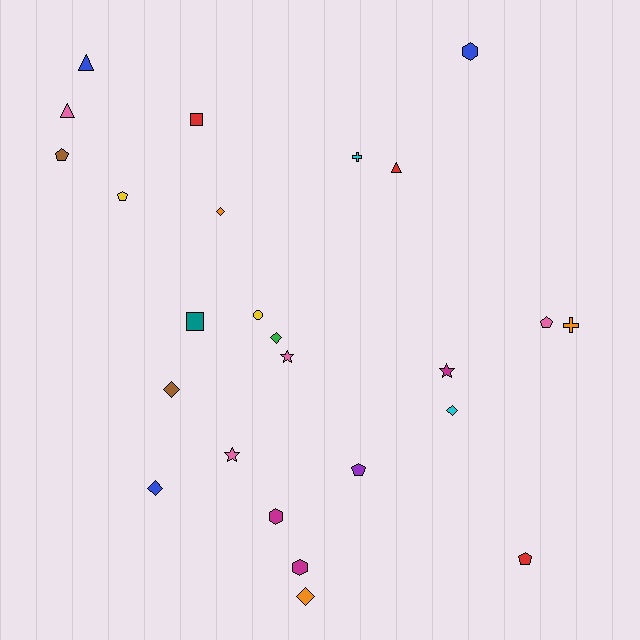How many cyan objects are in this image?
There are 2 cyan objects.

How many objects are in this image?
There are 25 objects.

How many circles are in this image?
There is 1 circle.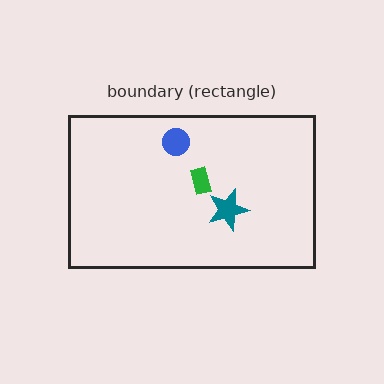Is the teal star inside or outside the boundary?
Inside.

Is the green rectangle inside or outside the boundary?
Inside.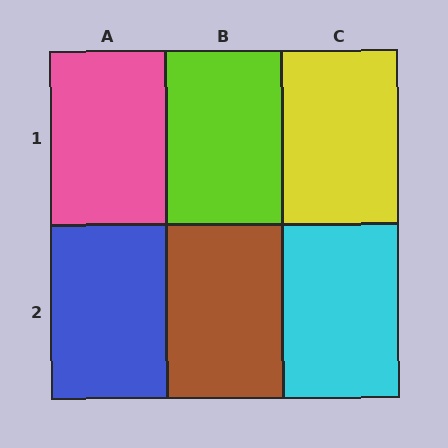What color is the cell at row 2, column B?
Brown.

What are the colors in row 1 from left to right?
Pink, lime, yellow.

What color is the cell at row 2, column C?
Cyan.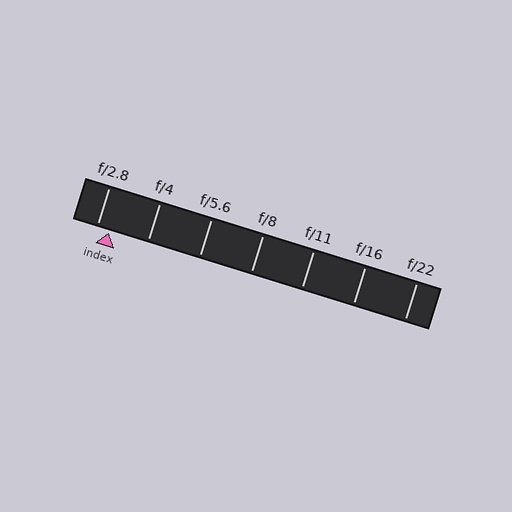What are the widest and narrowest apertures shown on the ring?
The widest aperture shown is f/2.8 and the narrowest is f/22.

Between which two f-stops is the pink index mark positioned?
The index mark is between f/2.8 and f/4.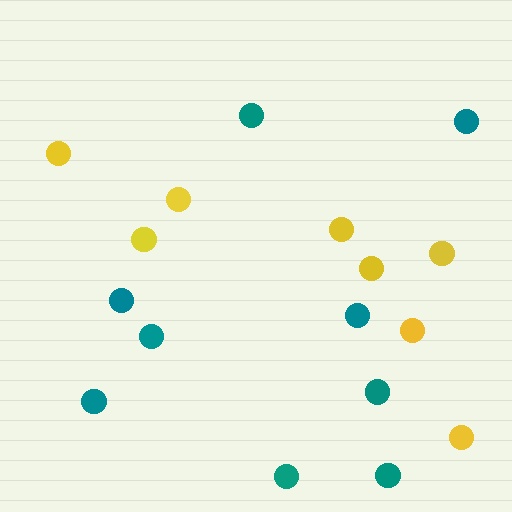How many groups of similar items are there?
There are 2 groups: one group of yellow circles (8) and one group of teal circles (9).